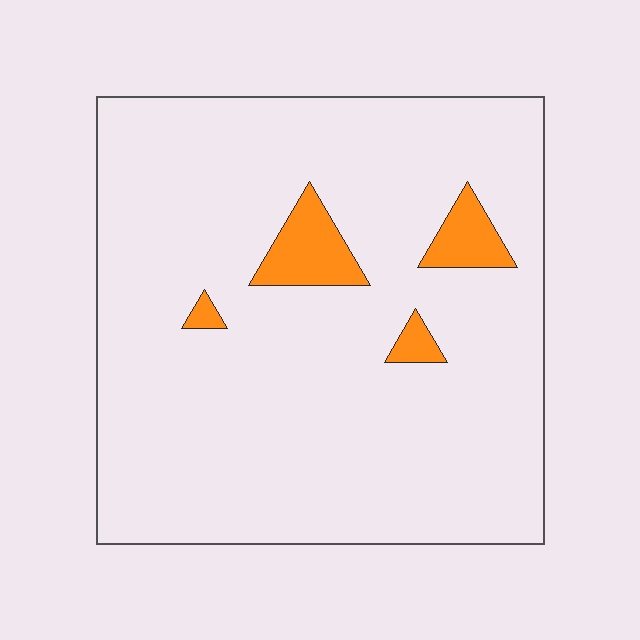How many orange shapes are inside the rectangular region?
4.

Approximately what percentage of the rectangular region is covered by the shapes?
Approximately 5%.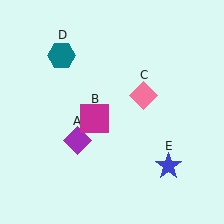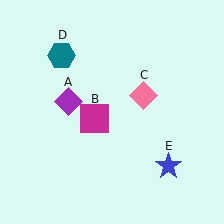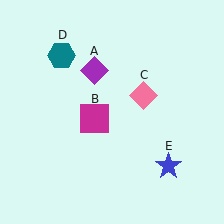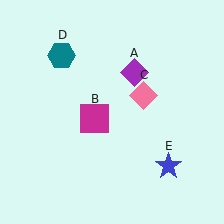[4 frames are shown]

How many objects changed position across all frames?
1 object changed position: purple diamond (object A).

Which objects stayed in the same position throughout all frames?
Magenta square (object B) and pink diamond (object C) and teal hexagon (object D) and blue star (object E) remained stationary.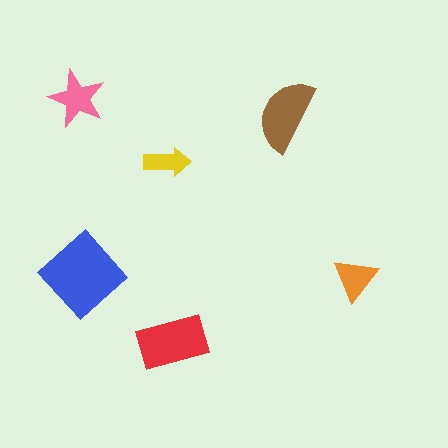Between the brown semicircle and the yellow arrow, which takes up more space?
The brown semicircle.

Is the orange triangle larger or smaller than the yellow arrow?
Larger.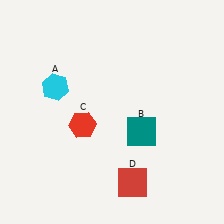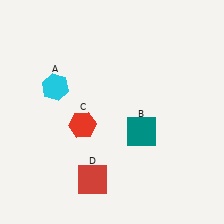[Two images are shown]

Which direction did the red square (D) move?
The red square (D) moved left.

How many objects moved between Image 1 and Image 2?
1 object moved between the two images.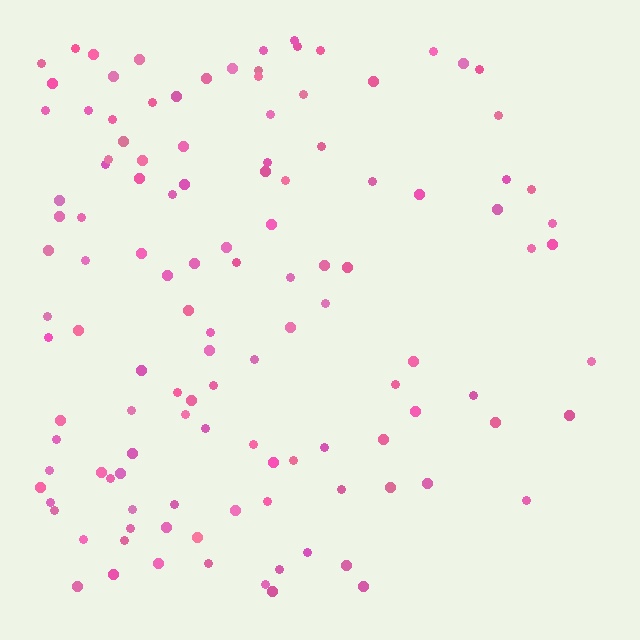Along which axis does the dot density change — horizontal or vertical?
Horizontal.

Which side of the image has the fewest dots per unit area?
The right.